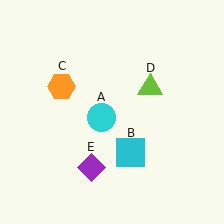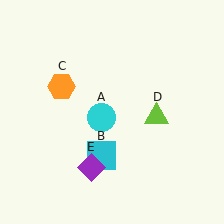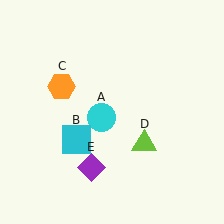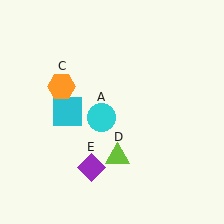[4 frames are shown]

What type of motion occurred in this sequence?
The cyan square (object B), lime triangle (object D) rotated clockwise around the center of the scene.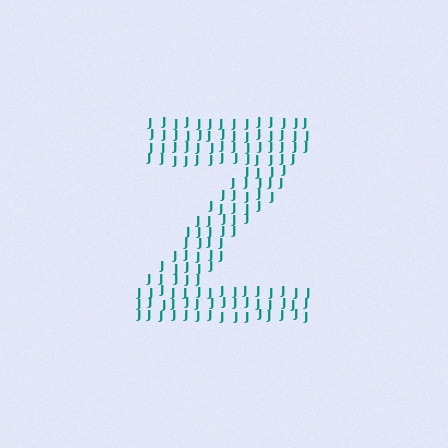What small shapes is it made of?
It is made of small letter J's.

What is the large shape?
The large shape is the letter Z.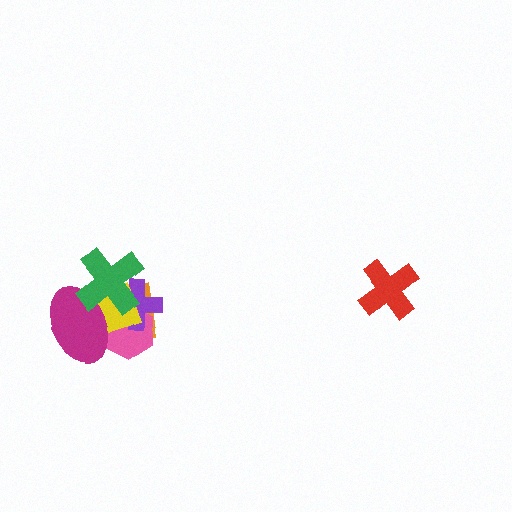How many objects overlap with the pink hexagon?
5 objects overlap with the pink hexagon.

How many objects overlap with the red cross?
0 objects overlap with the red cross.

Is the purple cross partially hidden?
Yes, it is partially covered by another shape.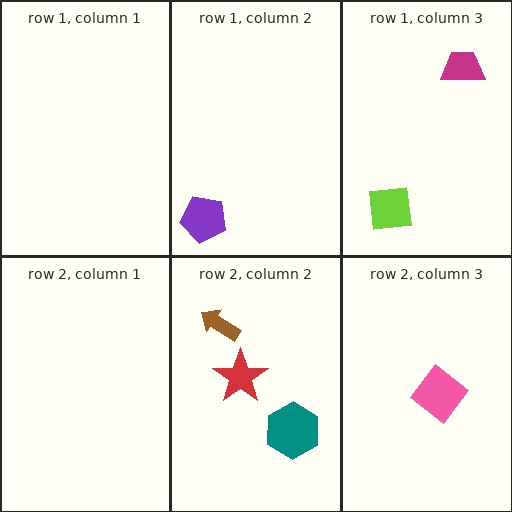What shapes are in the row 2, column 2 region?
The red star, the teal hexagon, the brown arrow.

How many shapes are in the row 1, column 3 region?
2.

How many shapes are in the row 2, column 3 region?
1.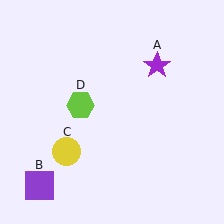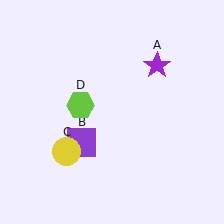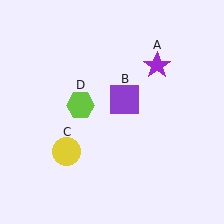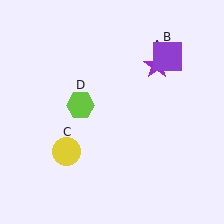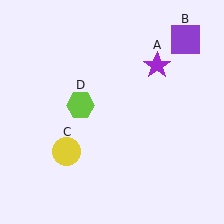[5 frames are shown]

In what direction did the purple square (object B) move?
The purple square (object B) moved up and to the right.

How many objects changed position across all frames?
1 object changed position: purple square (object B).